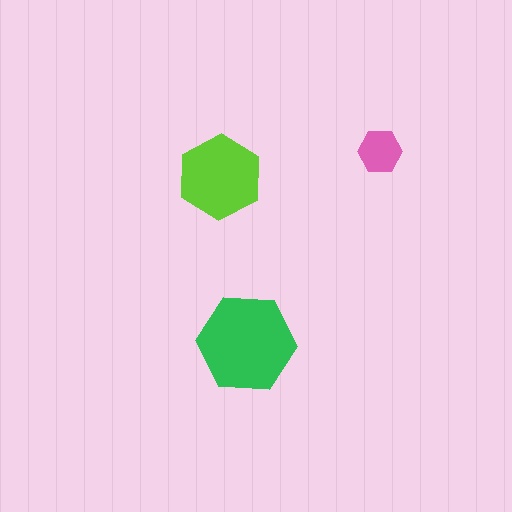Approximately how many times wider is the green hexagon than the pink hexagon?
About 2 times wider.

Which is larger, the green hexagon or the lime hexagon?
The green one.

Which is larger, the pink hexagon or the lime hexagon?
The lime one.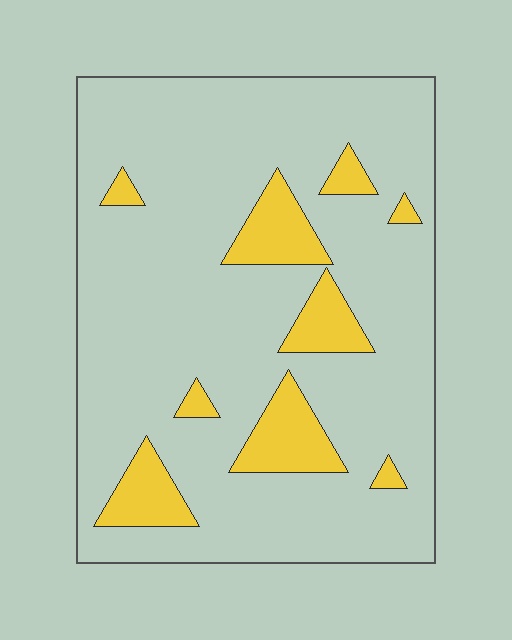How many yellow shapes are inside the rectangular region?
9.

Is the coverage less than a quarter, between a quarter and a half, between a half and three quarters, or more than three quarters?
Less than a quarter.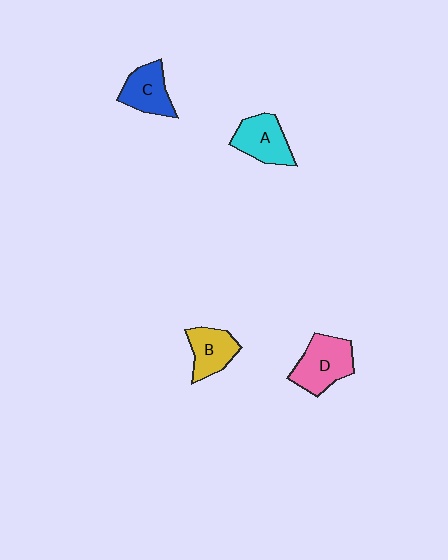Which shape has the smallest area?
Shape B (yellow).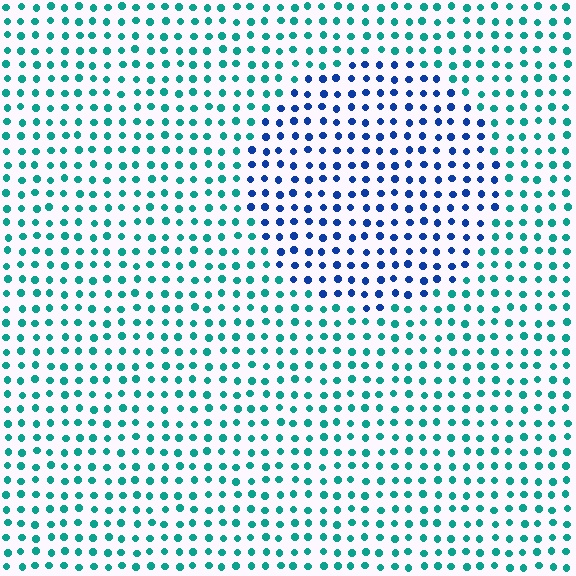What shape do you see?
I see a circle.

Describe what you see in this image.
The image is filled with small teal elements in a uniform arrangement. A circle-shaped region is visible where the elements are tinted to a slightly different hue, forming a subtle color boundary.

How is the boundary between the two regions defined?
The boundary is defined purely by a slight shift in hue (about 49 degrees). Spacing, size, and orientation are identical on both sides.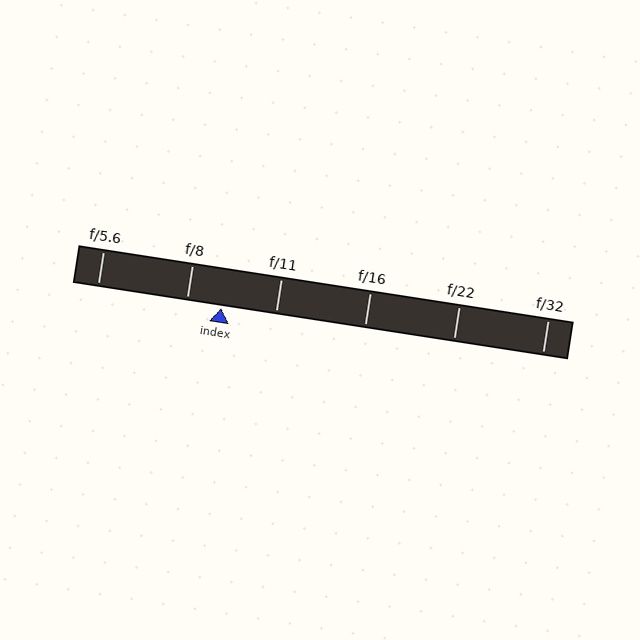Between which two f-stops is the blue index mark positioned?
The index mark is between f/8 and f/11.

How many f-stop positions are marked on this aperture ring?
There are 6 f-stop positions marked.